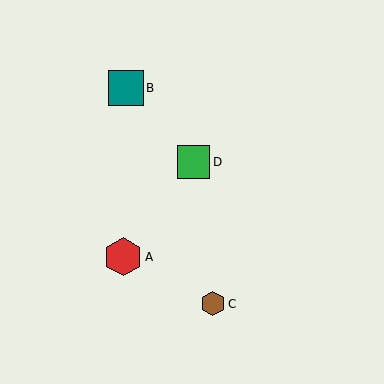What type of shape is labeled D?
Shape D is a green square.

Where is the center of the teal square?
The center of the teal square is at (126, 88).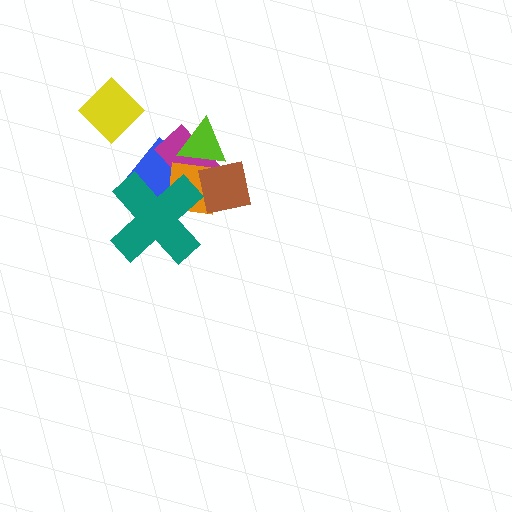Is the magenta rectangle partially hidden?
Yes, it is partially covered by another shape.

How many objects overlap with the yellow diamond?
0 objects overlap with the yellow diamond.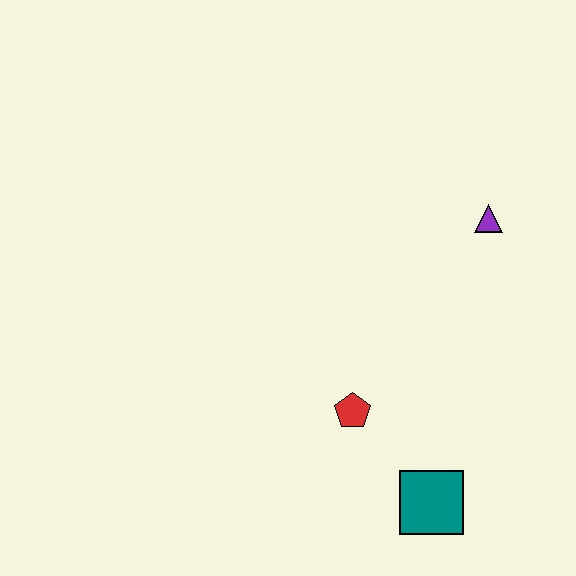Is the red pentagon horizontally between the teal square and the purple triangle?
No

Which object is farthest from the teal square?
The purple triangle is farthest from the teal square.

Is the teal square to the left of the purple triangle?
Yes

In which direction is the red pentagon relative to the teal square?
The red pentagon is above the teal square.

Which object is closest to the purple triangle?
The red pentagon is closest to the purple triangle.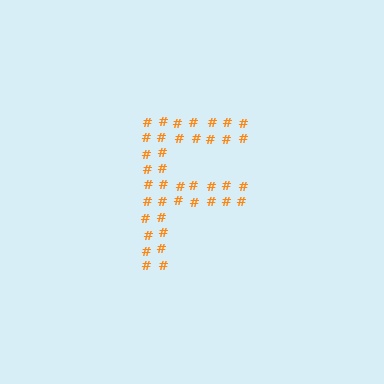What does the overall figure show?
The overall figure shows the letter F.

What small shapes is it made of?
It is made of small hash symbols.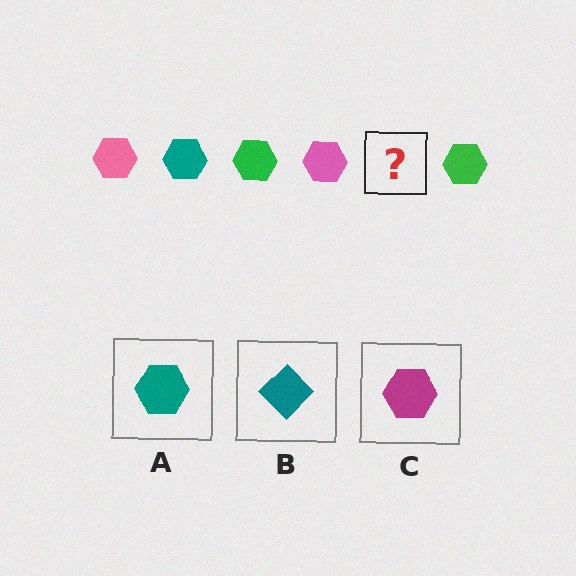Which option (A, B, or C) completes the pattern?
A.